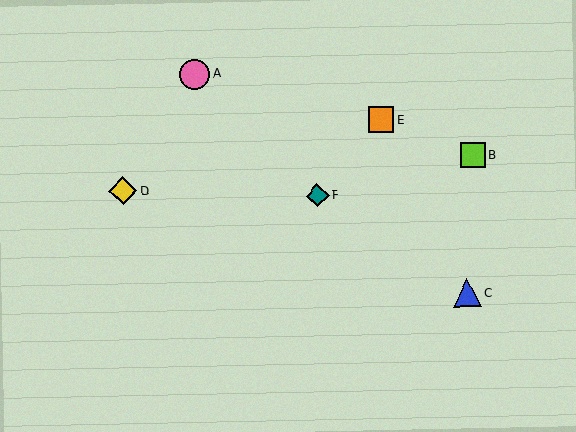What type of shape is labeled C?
Shape C is a blue triangle.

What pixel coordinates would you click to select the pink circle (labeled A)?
Click at (195, 74) to select the pink circle A.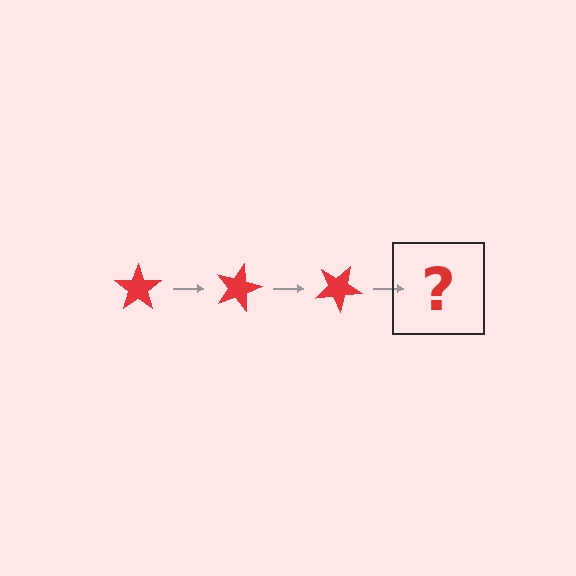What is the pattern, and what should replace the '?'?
The pattern is that the star rotates 15 degrees each step. The '?' should be a red star rotated 45 degrees.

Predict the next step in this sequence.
The next step is a red star rotated 45 degrees.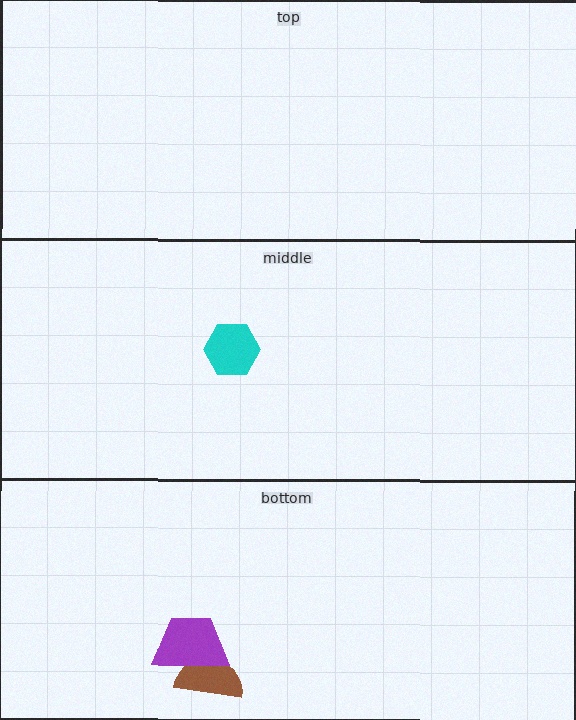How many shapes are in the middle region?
1.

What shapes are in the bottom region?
The brown semicircle, the purple trapezoid.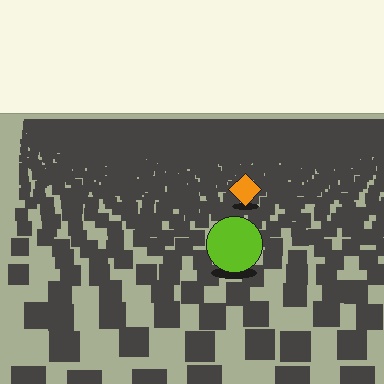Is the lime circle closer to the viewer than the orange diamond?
Yes. The lime circle is closer — you can tell from the texture gradient: the ground texture is coarser near it.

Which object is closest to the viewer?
The lime circle is closest. The texture marks near it are larger and more spread out.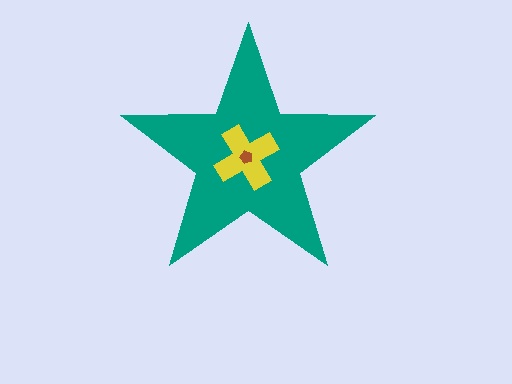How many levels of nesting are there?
3.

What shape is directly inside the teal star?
The yellow cross.